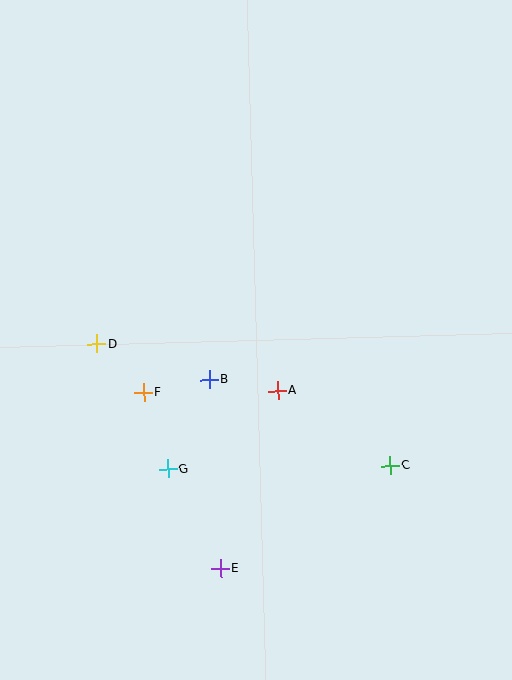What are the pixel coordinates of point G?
Point G is at (168, 469).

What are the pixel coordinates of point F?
Point F is at (144, 392).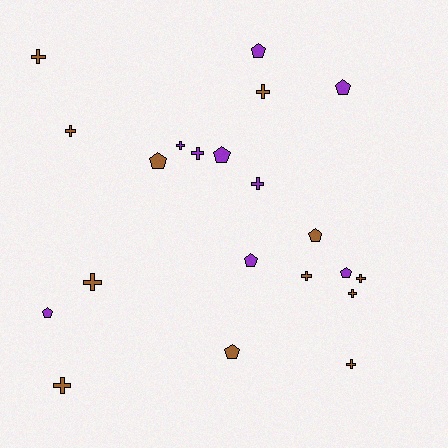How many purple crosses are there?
There are 3 purple crosses.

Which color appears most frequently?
Brown, with 12 objects.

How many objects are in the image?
There are 21 objects.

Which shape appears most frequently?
Cross, with 12 objects.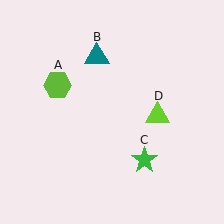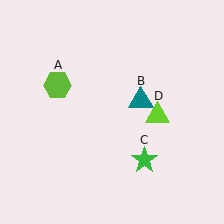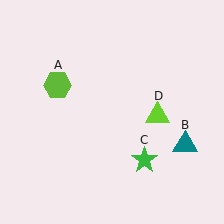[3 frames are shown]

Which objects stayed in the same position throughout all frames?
Lime hexagon (object A) and green star (object C) and lime triangle (object D) remained stationary.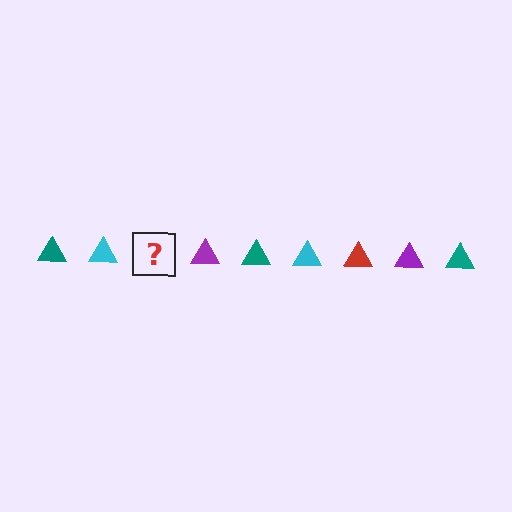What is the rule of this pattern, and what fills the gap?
The rule is that the pattern cycles through teal, cyan, red, purple triangles. The gap should be filled with a red triangle.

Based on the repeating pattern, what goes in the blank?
The blank should be a red triangle.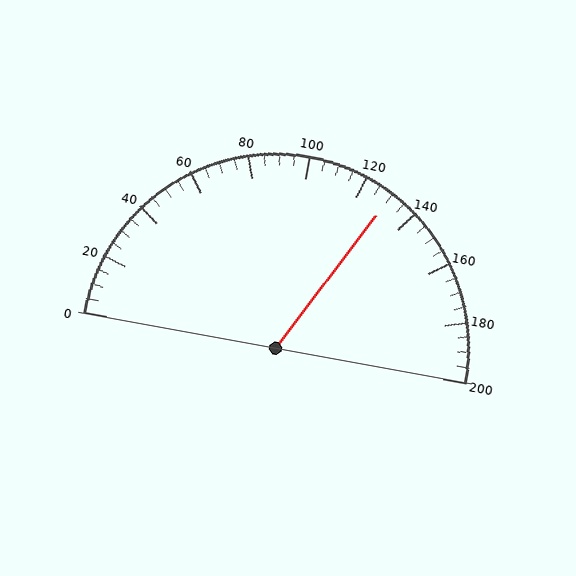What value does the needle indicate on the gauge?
The needle indicates approximately 130.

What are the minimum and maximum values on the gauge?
The gauge ranges from 0 to 200.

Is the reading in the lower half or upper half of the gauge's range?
The reading is in the upper half of the range (0 to 200).